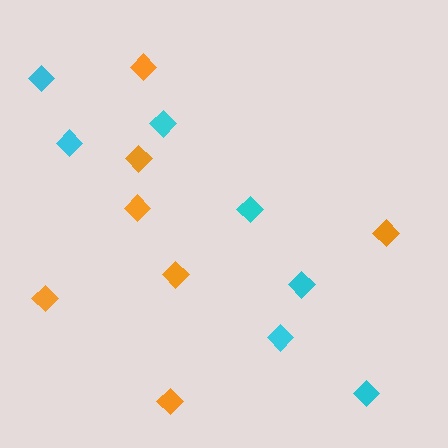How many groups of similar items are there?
There are 2 groups: one group of orange diamonds (7) and one group of cyan diamonds (7).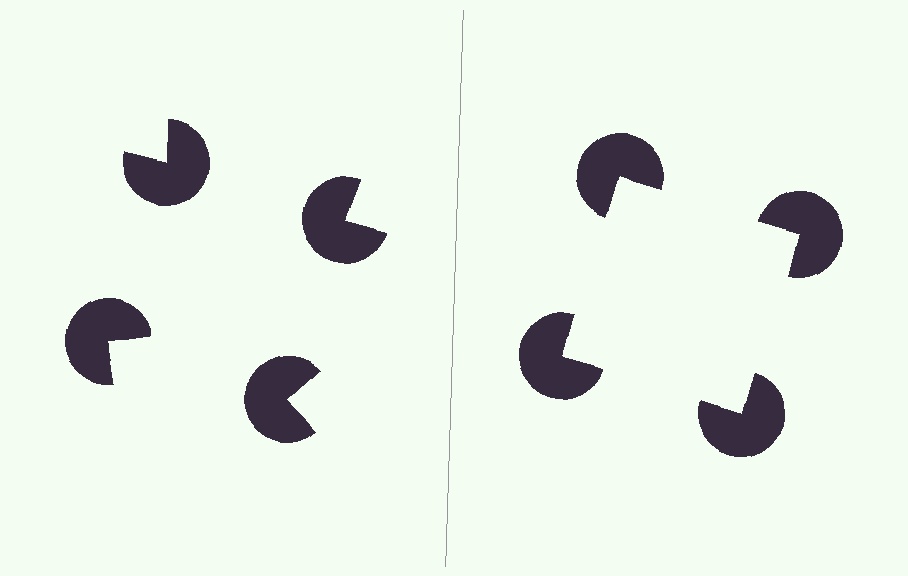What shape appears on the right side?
An illusory square.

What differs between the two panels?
The pac-man discs are positioned identically on both sides; only the wedge orientations differ. On the right they align to a square; on the left they are misaligned.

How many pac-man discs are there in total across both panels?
8 — 4 on each side.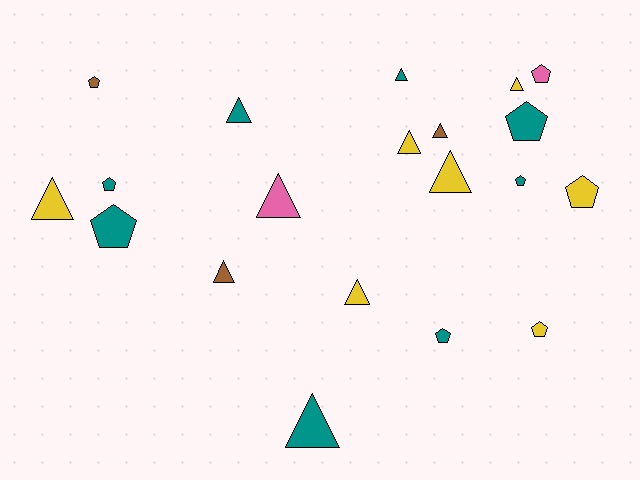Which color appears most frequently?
Teal, with 8 objects.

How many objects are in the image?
There are 20 objects.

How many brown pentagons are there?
There is 1 brown pentagon.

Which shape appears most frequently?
Triangle, with 11 objects.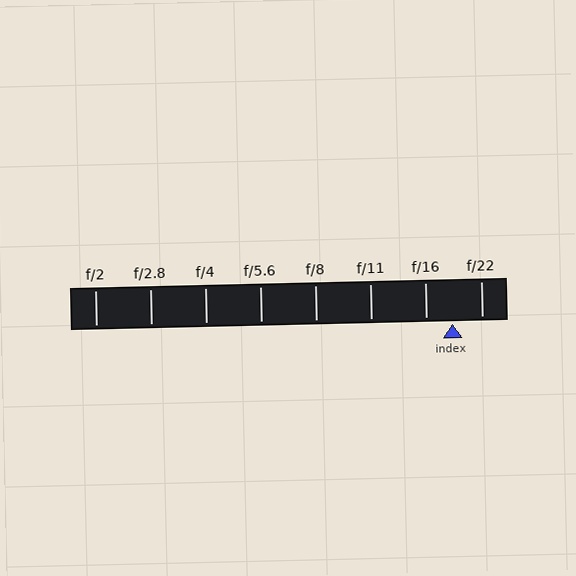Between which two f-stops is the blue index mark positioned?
The index mark is between f/16 and f/22.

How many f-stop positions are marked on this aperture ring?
There are 8 f-stop positions marked.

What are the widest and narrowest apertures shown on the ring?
The widest aperture shown is f/2 and the narrowest is f/22.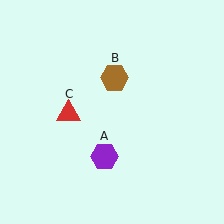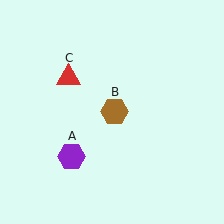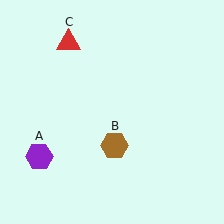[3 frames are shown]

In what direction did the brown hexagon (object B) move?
The brown hexagon (object B) moved down.